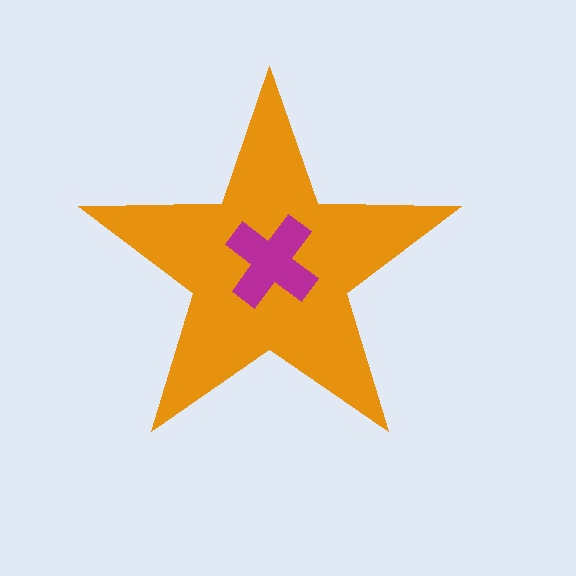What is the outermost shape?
The orange star.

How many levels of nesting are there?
2.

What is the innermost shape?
The magenta cross.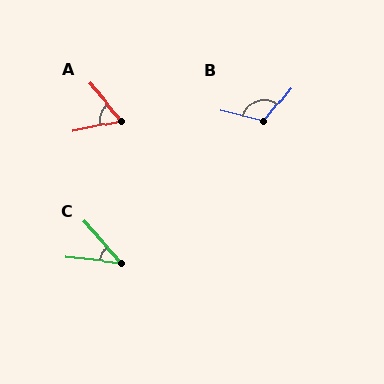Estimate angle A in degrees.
Approximately 61 degrees.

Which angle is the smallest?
C, at approximately 42 degrees.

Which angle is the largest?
B, at approximately 115 degrees.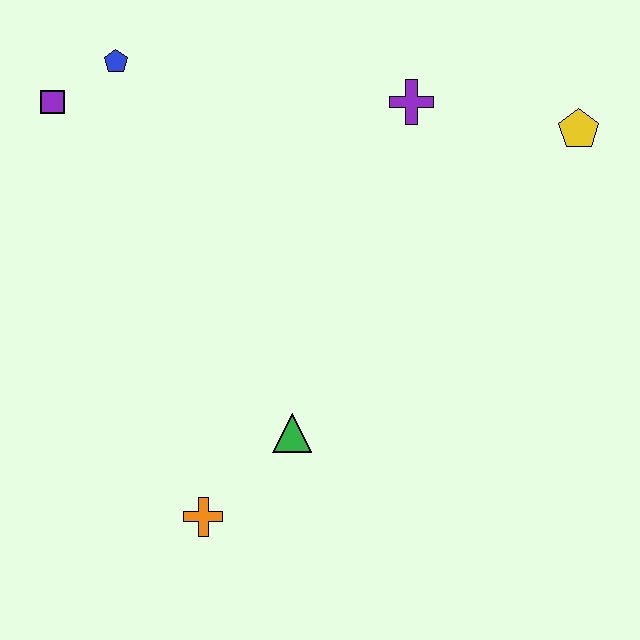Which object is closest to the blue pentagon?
The purple square is closest to the blue pentagon.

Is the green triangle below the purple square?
Yes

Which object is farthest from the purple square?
The yellow pentagon is farthest from the purple square.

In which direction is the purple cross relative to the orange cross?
The purple cross is above the orange cross.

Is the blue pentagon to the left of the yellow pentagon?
Yes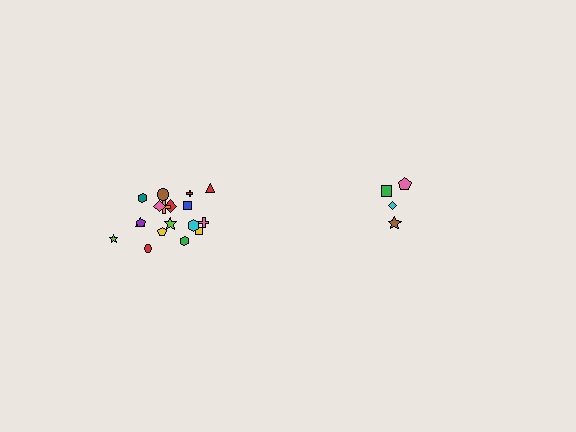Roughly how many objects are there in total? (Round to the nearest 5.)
Roughly 20 objects in total.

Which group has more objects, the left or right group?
The left group.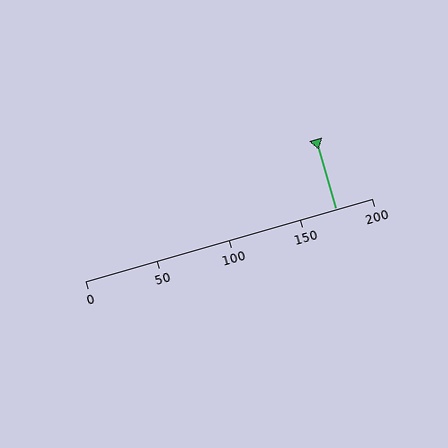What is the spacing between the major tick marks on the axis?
The major ticks are spaced 50 apart.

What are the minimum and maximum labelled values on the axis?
The axis runs from 0 to 200.